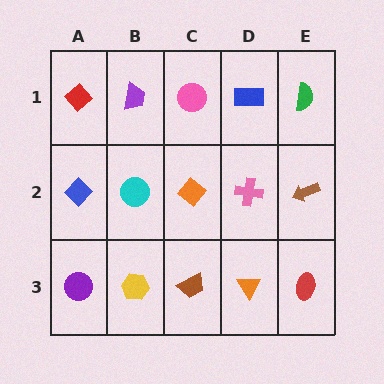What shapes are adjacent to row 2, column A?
A red diamond (row 1, column A), a purple circle (row 3, column A), a cyan circle (row 2, column B).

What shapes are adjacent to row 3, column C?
An orange diamond (row 2, column C), a yellow hexagon (row 3, column B), an orange triangle (row 3, column D).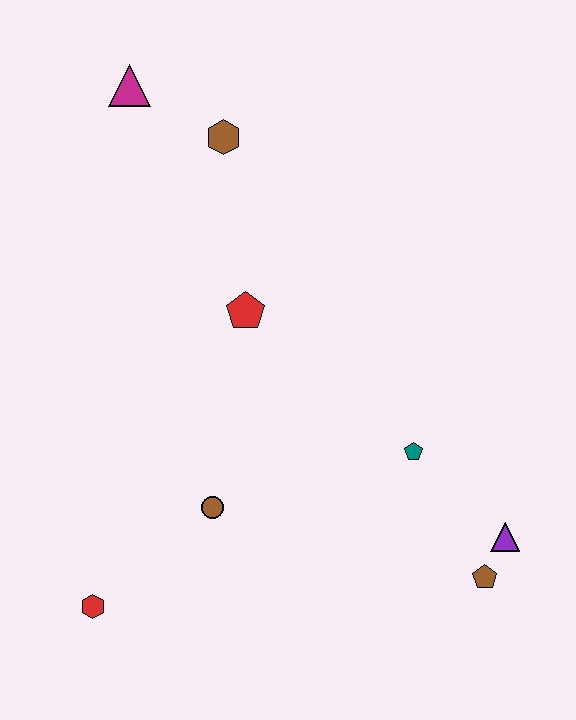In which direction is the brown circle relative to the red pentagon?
The brown circle is below the red pentagon.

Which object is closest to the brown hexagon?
The magenta triangle is closest to the brown hexagon.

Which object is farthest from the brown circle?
The magenta triangle is farthest from the brown circle.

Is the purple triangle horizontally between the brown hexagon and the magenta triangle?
No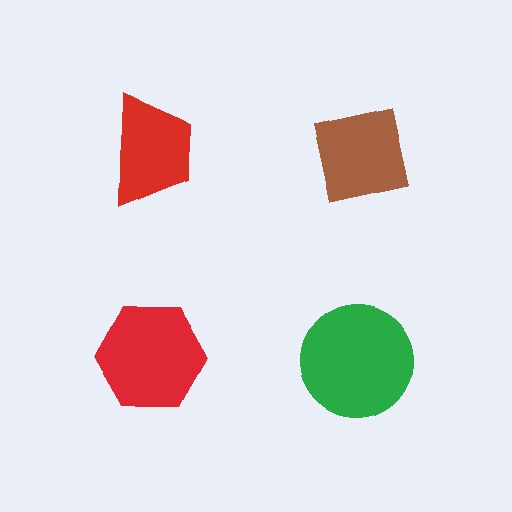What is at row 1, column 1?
A red trapezoid.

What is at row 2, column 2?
A green circle.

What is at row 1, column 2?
A brown square.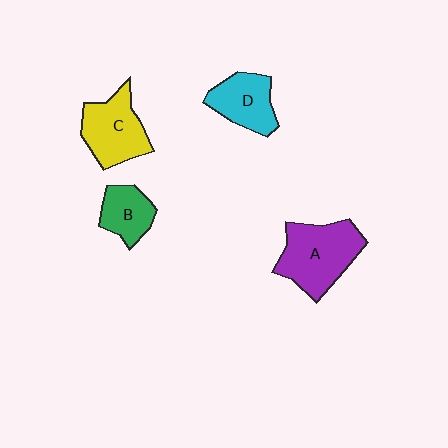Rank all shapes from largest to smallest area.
From largest to smallest: A (purple), C (yellow), D (cyan), B (green).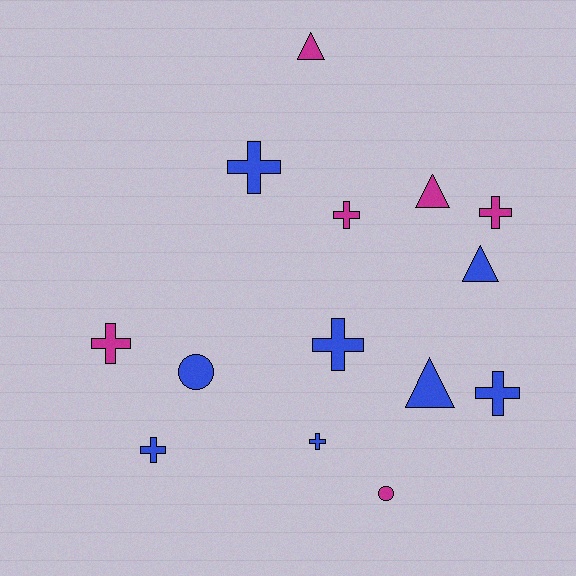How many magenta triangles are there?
There are 2 magenta triangles.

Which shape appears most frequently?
Cross, with 8 objects.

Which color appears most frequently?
Blue, with 8 objects.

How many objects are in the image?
There are 14 objects.